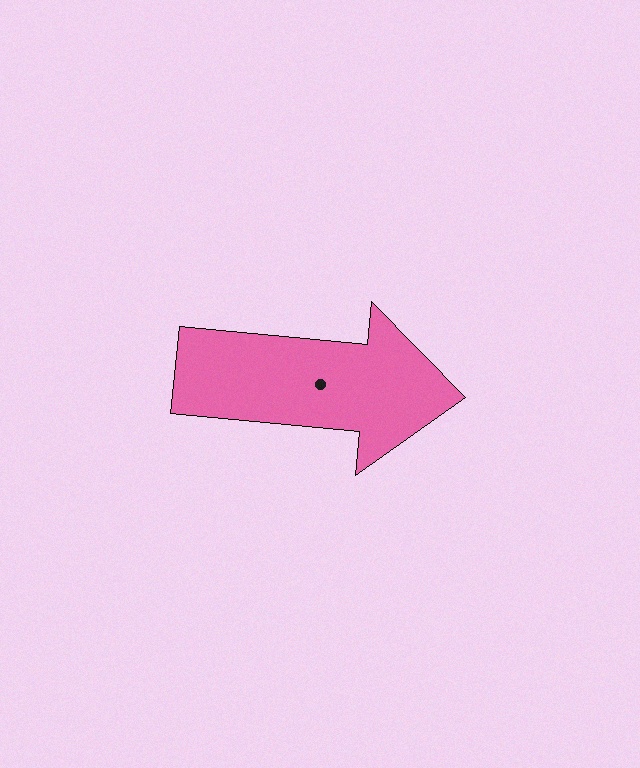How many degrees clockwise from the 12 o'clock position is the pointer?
Approximately 95 degrees.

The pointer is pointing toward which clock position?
Roughly 3 o'clock.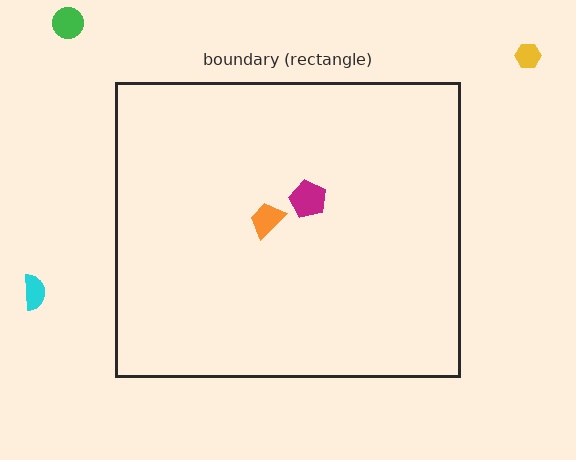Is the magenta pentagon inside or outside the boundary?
Inside.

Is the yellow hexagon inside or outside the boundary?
Outside.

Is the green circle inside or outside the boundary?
Outside.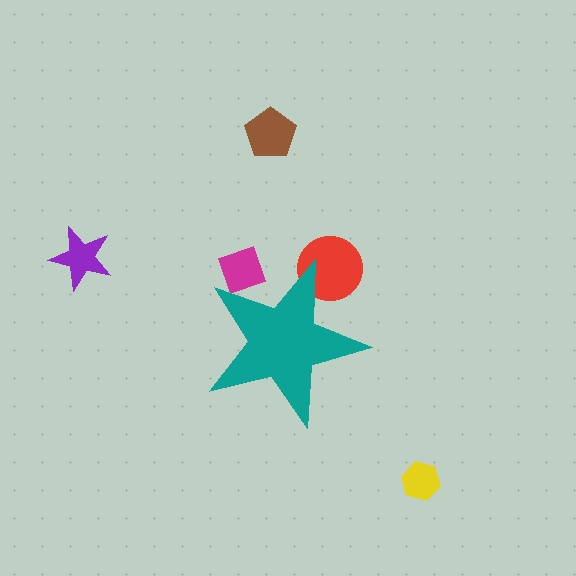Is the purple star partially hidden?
No, the purple star is fully visible.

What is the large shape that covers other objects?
A teal star.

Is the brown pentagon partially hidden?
No, the brown pentagon is fully visible.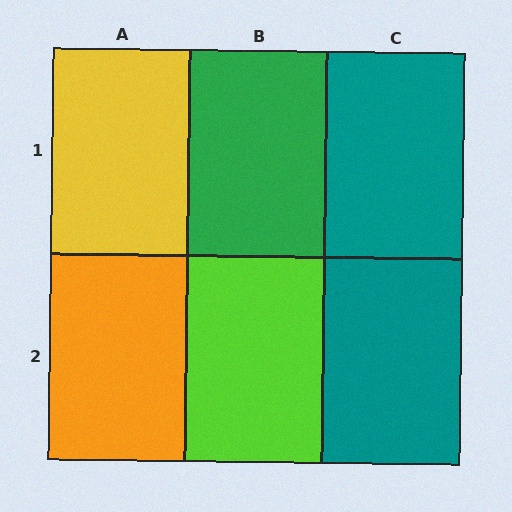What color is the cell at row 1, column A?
Yellow.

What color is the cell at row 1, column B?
Green.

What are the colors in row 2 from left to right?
Orange, lime, teal.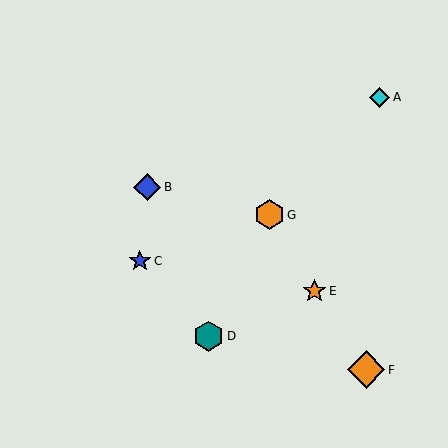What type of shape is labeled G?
Shape G is an orange hexagon.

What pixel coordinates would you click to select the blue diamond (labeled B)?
Click at (147, 187) to select the blue diamond B.